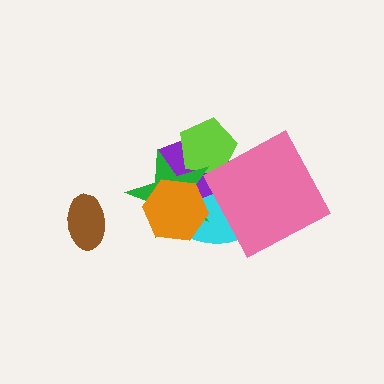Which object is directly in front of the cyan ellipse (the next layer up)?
The purple diamond is directly in front of the cyan ellipse.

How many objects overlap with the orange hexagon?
3 objects overlap with the orange hexagon.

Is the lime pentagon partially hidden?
Yes, it is partially covered by another shape.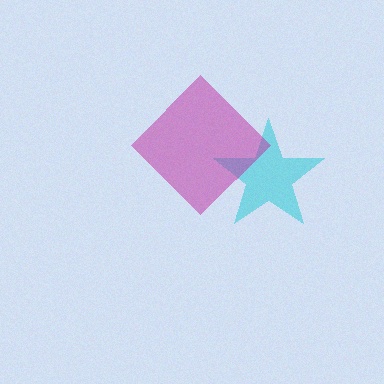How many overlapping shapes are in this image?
There are 2 overlapping shapes in the image.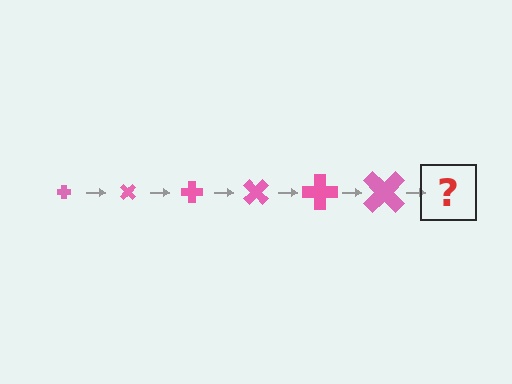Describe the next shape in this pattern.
It should be a cross, larger than the previous one and rotated 270 degrees from the start.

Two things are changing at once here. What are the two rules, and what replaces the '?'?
The two rules are that the cross grows larger each step and it rotates 45 degrees each step. The '?' should be a cross, larger than the previous one and rotated 270 degrees from the start.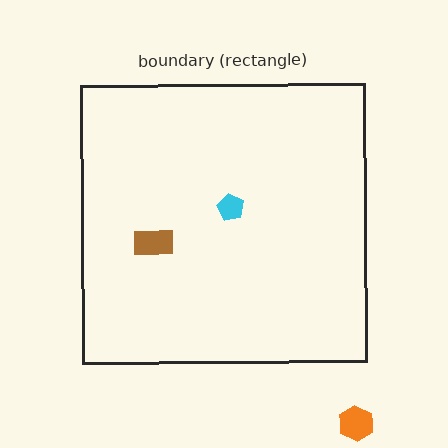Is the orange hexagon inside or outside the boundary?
Outside.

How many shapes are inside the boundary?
2 inside, 1 outside.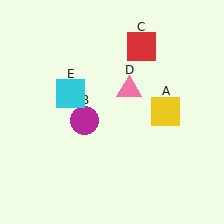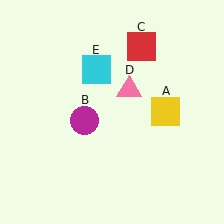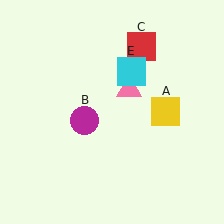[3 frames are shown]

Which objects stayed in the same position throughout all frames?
Yellow square (object A) and magenta circle (object B) and red square (object C) and pink triangle (object D) remained stationary.